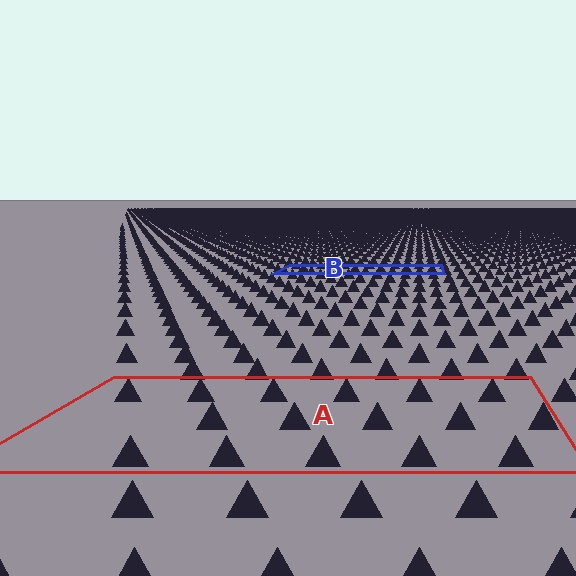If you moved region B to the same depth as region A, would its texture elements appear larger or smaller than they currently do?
They would appear larger. At a closer depth, the same texture elements are projected at a bigger on-screen size.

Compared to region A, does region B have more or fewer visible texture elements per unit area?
Region B has more texture elements per unit area — they are packed more densely because it is farther away.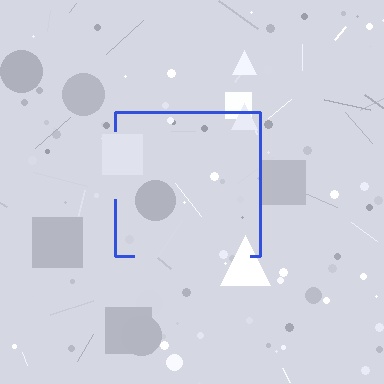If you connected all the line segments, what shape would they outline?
They would outline a square.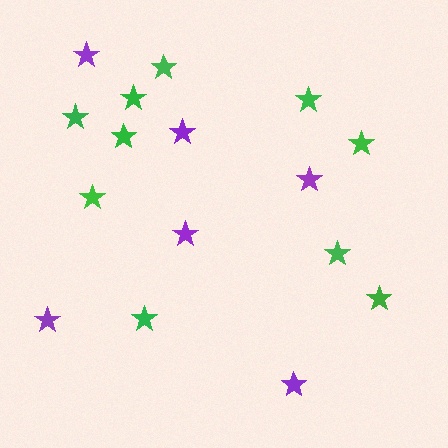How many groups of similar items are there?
There are 2 groups: one group of purple stars (6) and one group of green stars (10).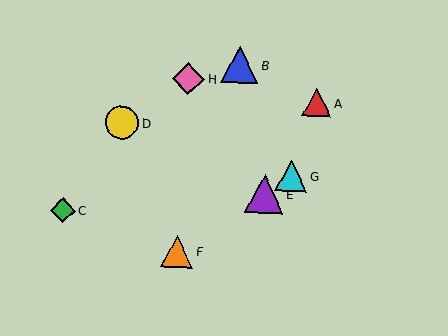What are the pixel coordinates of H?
Object H is at (188, 79).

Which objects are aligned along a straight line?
Objects E, F, G are aligned along a straight line.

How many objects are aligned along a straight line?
3 objects (E, F, G) are aligned along a straight line.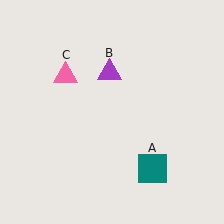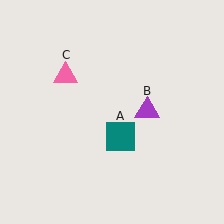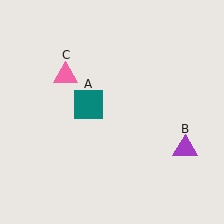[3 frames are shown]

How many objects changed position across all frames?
2 objects changed position: teal square (object A), purple triangle (object B).